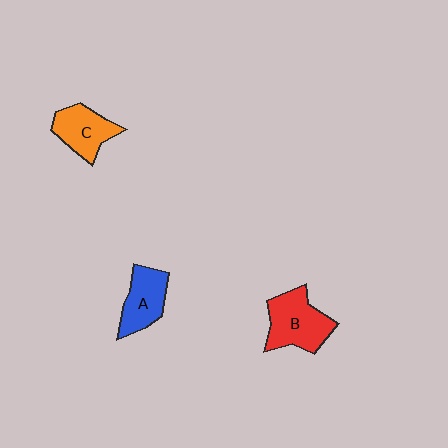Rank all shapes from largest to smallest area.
From largest to smallest: B (red), A (blue), C (orange).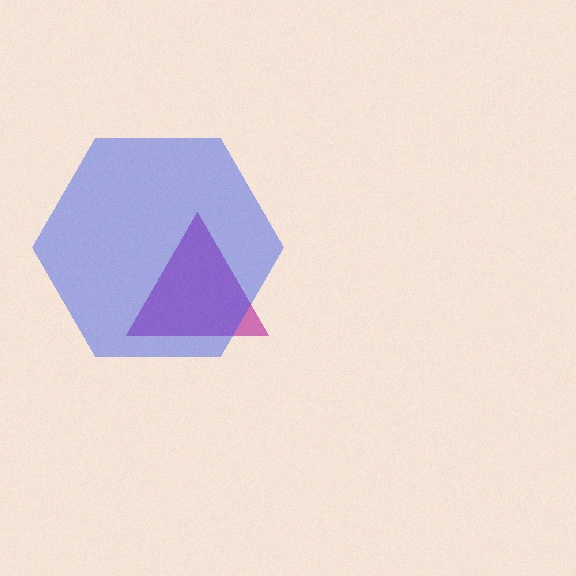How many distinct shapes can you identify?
There are 2 distinct shapes: a magenta triangle, a blue hexagon.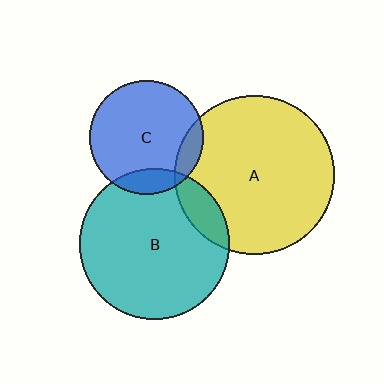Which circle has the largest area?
Circle A (yellow).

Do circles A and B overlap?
Yes.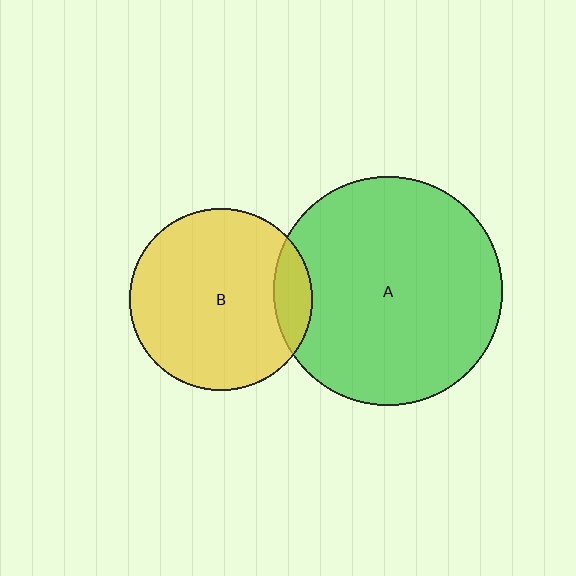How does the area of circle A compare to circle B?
Approximately 1.6 times.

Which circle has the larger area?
Circle A (green).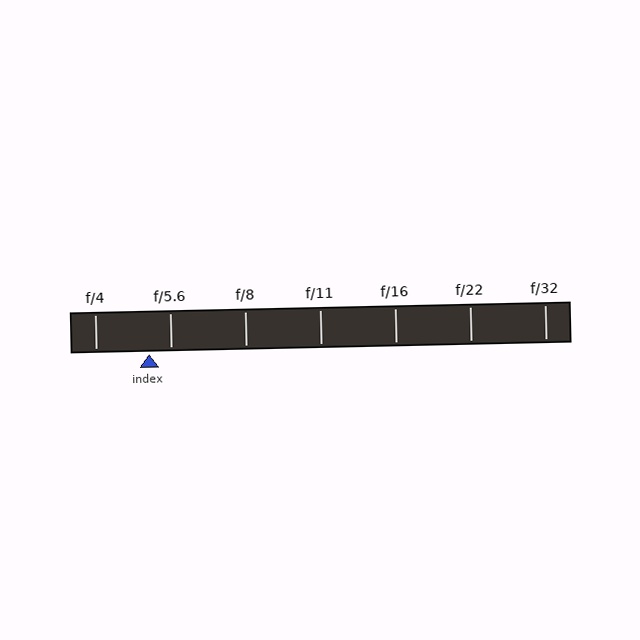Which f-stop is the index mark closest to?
The index mark is closest to f/5.6.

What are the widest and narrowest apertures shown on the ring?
The widest aperture shown is f/4 and the narrowest is f/32.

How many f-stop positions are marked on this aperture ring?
There are 7 f-stop positions marked.